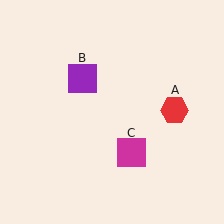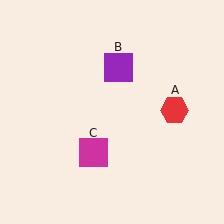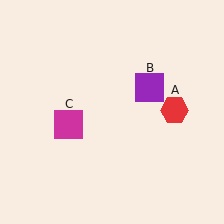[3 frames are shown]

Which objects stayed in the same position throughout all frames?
Red hexagon (object A) remained stationary.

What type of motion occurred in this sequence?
The purple square (object B), magenta square (object C) rotated clockwise around the center of the scene.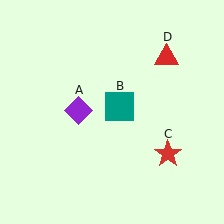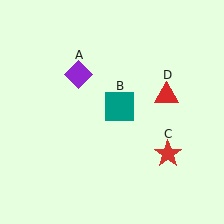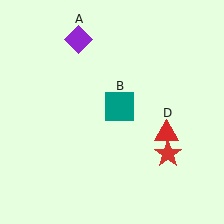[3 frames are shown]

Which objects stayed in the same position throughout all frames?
Teal square (object B) and red star (object C) remained stationary.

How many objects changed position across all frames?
2 objects changed position: purple diamond (object A), red triangle (object D).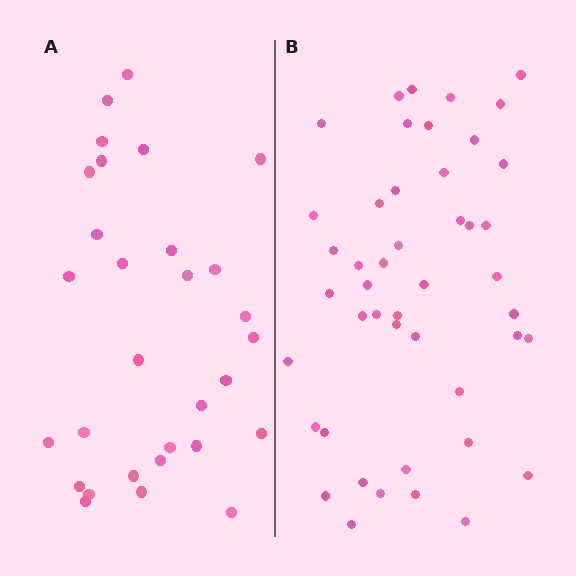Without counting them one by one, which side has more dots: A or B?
Region B (the right region) has more dots.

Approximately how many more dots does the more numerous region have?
Region B has approximately 15 more dots than region A.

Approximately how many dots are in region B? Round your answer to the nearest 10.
About 50 dots. (The exact count is 46, which rounds to 50.)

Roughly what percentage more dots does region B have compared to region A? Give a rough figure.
About 55% more.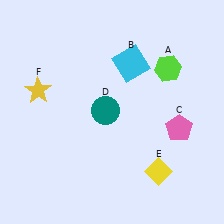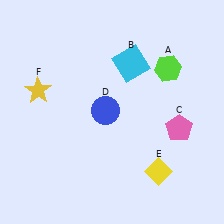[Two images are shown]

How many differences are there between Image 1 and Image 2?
There is 1 difference between the two images.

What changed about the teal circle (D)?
In Image 1, D is teal. In Image 2, it changed to blue.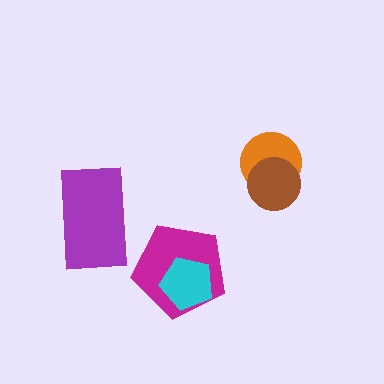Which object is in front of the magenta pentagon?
The cyan pentagon is in front of the magenta pentagon.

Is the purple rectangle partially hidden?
No, no other shape covers it.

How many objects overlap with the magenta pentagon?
1 object overlaps with the magenta pentagon.